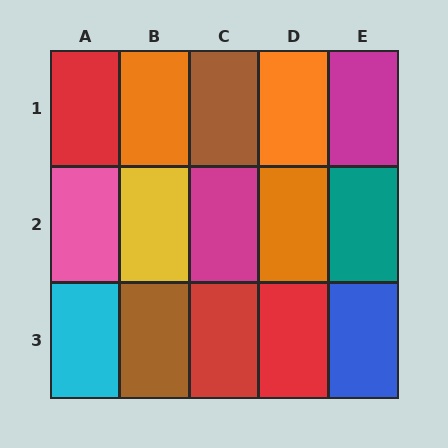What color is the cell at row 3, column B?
Brown.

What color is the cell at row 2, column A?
Pink.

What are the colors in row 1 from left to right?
Red, orange, brown, orange, magenta.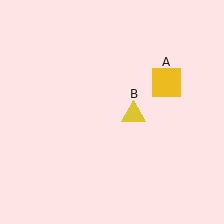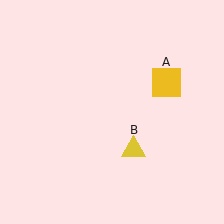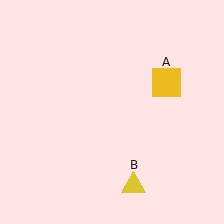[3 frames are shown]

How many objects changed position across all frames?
1 object changed position: yellow triangle (object B).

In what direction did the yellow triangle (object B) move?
The yellow triangle (object B) moved down.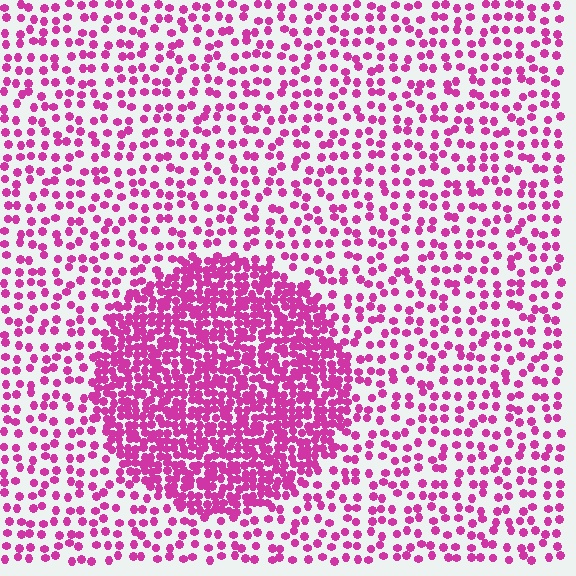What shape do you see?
I see a circle.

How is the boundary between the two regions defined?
The boundary is defined by a change in element density (approximately 2.6x ratio). All elements are the same color, size, and shape.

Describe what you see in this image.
The image contains small magenta elements arranged at two different densities. A circle-shaped region is visible where the elements are more densely packed than the surrounding area.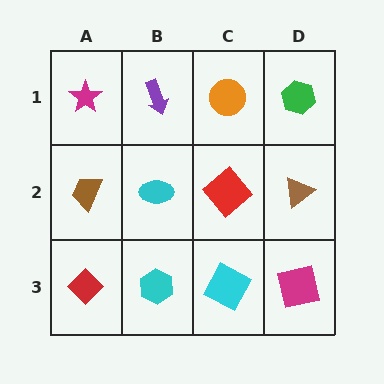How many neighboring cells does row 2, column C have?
4.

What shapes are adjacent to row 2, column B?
A purple arrow (row 1, column B), a cyan hexagon (row 3, column B), a brown trapezoid (row 2, column A), a red diamond (row 2, column C).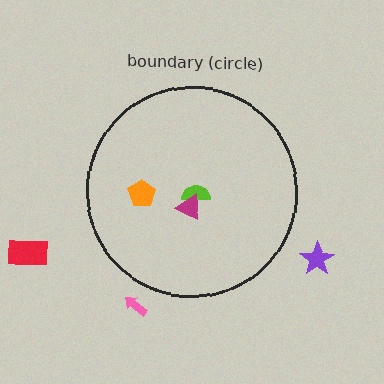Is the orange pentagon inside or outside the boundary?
Inside.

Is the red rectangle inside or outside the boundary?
Outside.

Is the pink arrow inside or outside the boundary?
Outside.